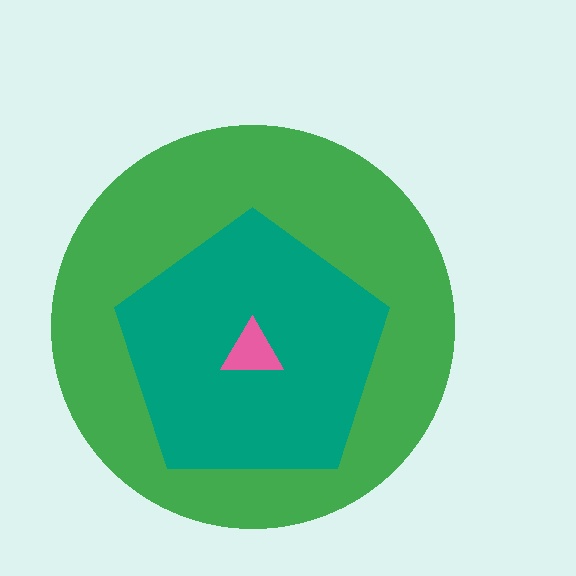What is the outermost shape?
The green circle.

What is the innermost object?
The pink triangle.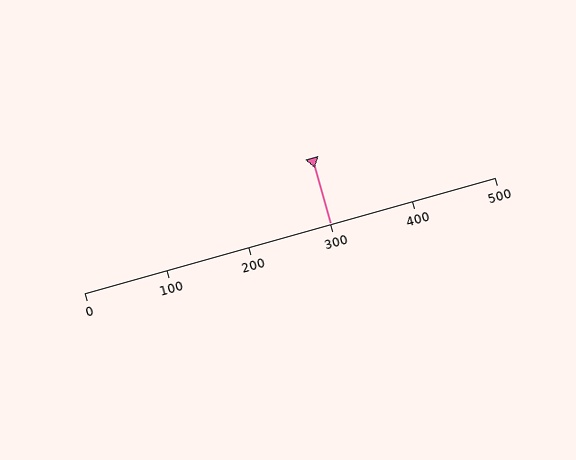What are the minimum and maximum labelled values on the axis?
The axis runs from 0 to 500.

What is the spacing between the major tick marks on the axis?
The major ticks are spaced 100 apart.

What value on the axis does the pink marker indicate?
The marker indicates approximately 300.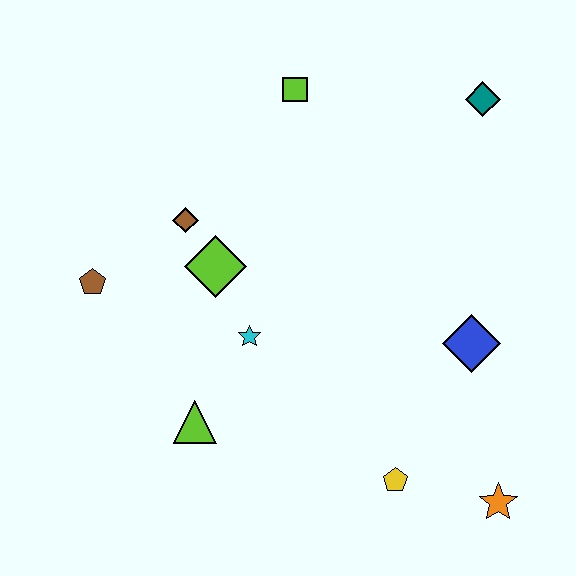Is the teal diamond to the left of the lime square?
No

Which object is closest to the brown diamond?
The lime diamond is closest to the brown diamond.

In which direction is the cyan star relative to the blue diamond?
The cyan star is to the left of the blue diamond.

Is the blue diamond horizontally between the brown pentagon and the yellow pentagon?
No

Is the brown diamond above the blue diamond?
Yes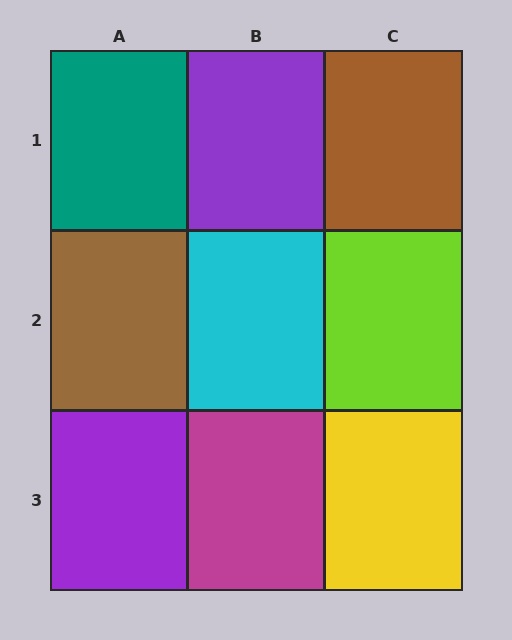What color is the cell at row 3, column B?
Magenta.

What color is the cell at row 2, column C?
Lime.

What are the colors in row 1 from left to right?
Teal, purple, brown.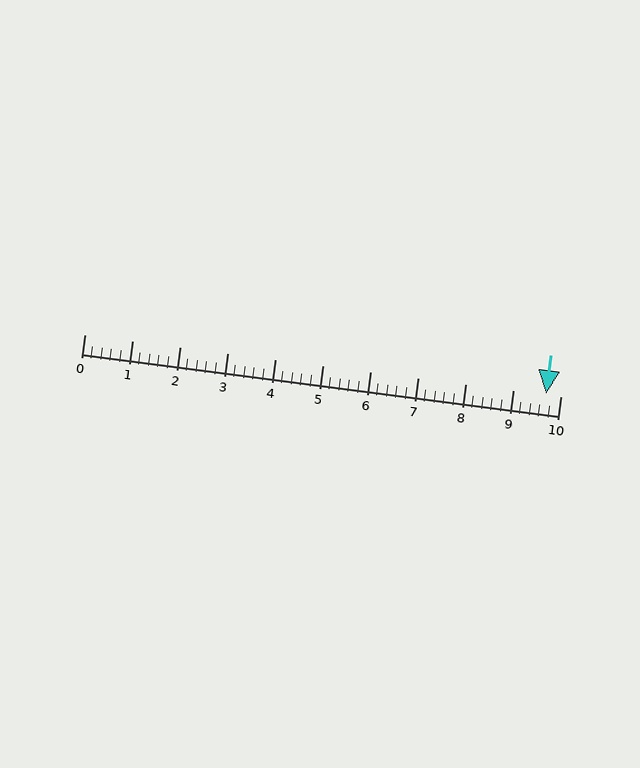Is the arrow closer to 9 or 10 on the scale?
The arrow is closer to 10.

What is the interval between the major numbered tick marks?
The major tick marks are spaced 1 units apart.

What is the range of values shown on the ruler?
The ruler shows values from 0 to 10.